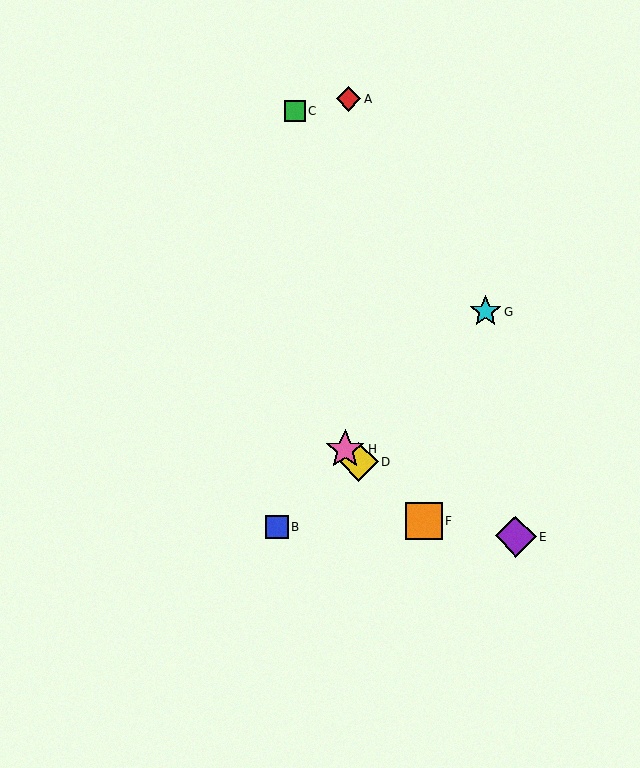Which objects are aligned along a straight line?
Objects D, F, H are aligned along a straight line.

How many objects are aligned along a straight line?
3 objects (D, F, H) are aligned along a straight line.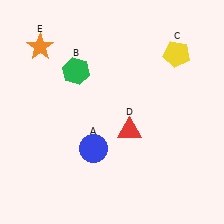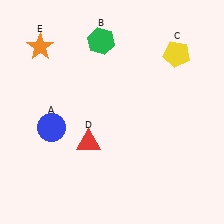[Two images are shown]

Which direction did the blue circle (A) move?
The blue circle (A) moved left.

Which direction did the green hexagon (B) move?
The green hexagon (B) moved up.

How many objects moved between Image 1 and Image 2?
3 objects moved between the two images.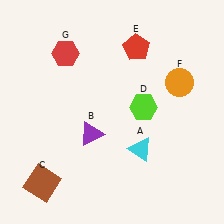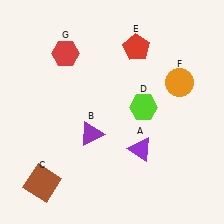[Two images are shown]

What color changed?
The triangle (A) changed from cyan in Image 1 to purple in Image 2.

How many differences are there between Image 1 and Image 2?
There is 1 difference between the two images.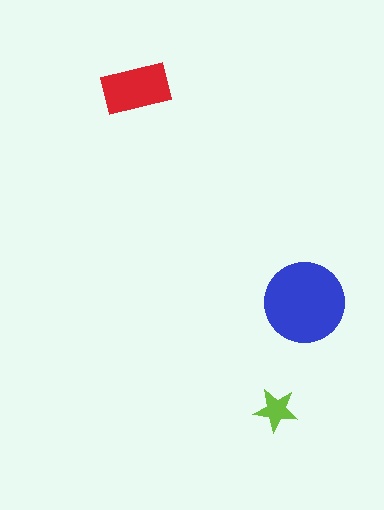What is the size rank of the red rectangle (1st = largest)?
2nd.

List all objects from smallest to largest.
The lime star, the red rectangle, the blue circle.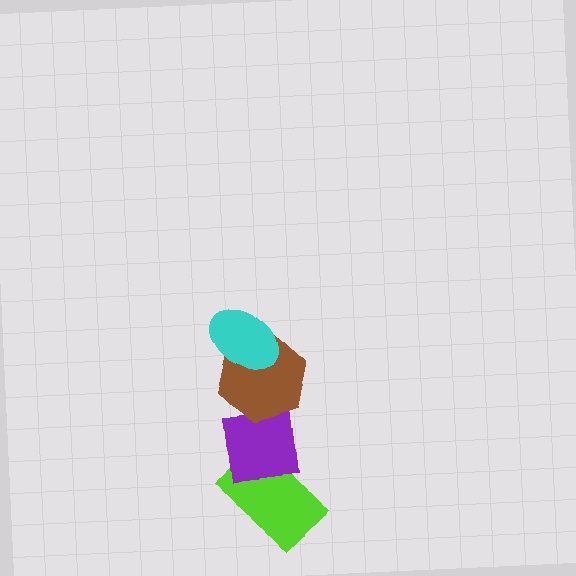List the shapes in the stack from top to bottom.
From top to bottom: the cyan ellipse, the brown hexagon, the purple square, the lime rectangle.